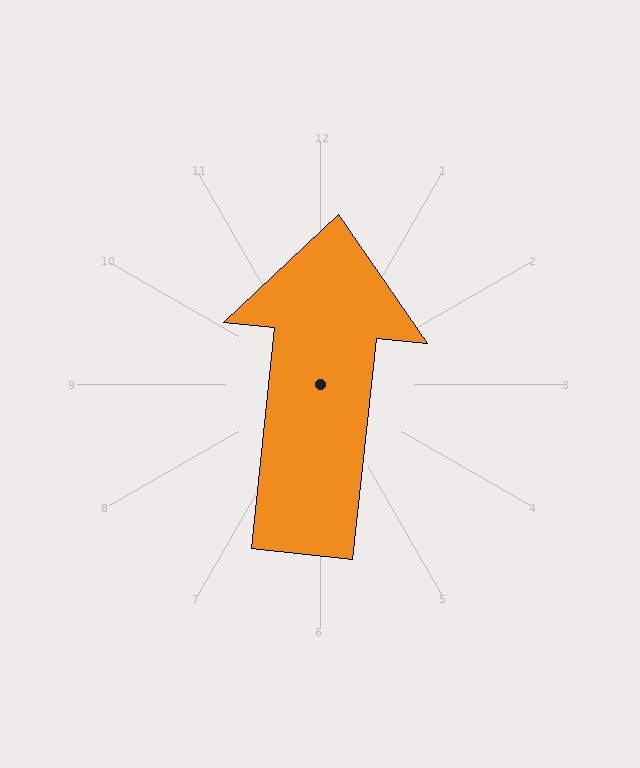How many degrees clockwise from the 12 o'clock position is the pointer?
Approximately 6 degrees.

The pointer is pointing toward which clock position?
Roughly 12 o'clock.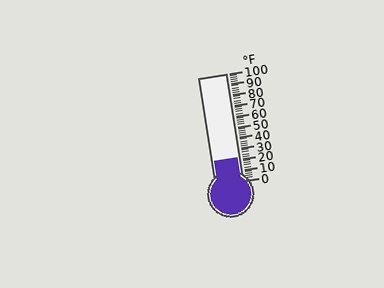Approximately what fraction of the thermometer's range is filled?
The thermometer is filled to approximately 20% of its range.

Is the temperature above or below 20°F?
The temperature is above 20°F.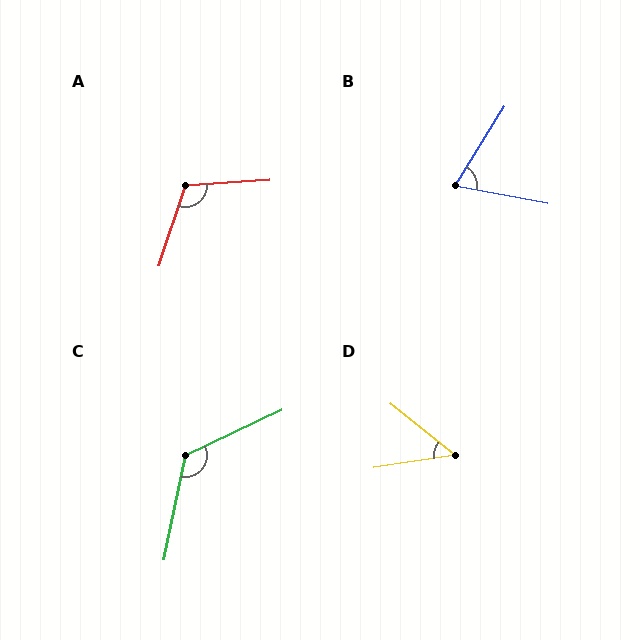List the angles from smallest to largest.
D (47°), B (69°), A (112°), C (127°).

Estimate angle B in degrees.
Approximately 69 degrees.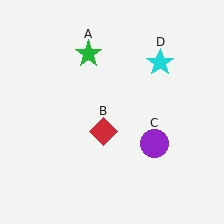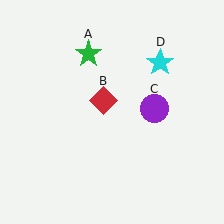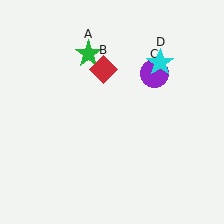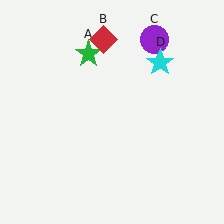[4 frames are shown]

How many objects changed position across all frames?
2 objects changed position: red diamond (object B), purple circle (object C).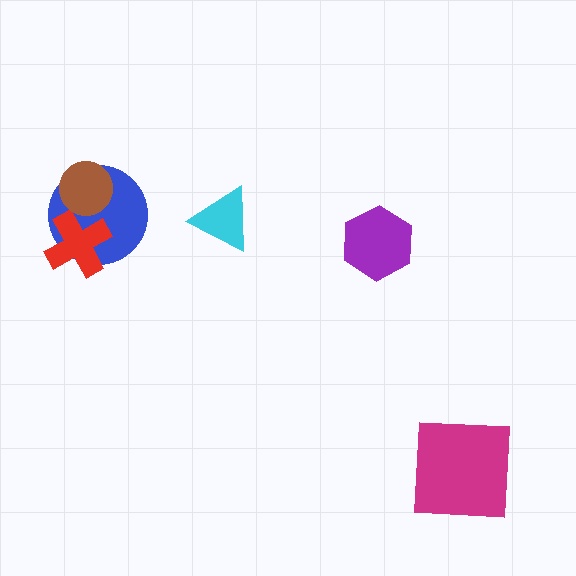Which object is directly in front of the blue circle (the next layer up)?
The red cross is directly in front of the blue circle.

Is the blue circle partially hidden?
Yes, it is partially covered by another shape.